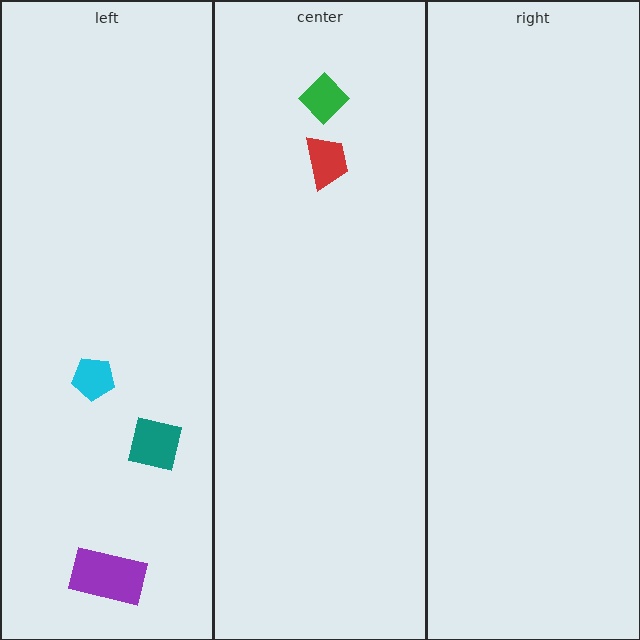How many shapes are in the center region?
2.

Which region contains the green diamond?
The center region.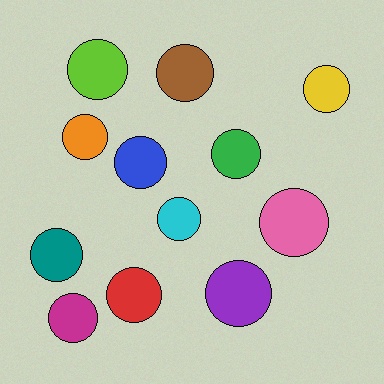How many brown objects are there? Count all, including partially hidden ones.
There is 1 brown object.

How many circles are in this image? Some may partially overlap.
There are 12 circles.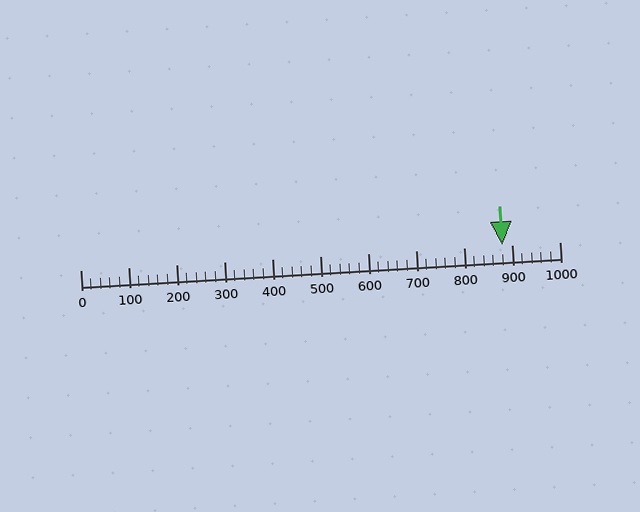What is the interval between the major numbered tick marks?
The major tick marks are spaced 100 units apart.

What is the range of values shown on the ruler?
The ruler shows values from 0 to 1000.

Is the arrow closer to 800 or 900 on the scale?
The arrow is closer to 900.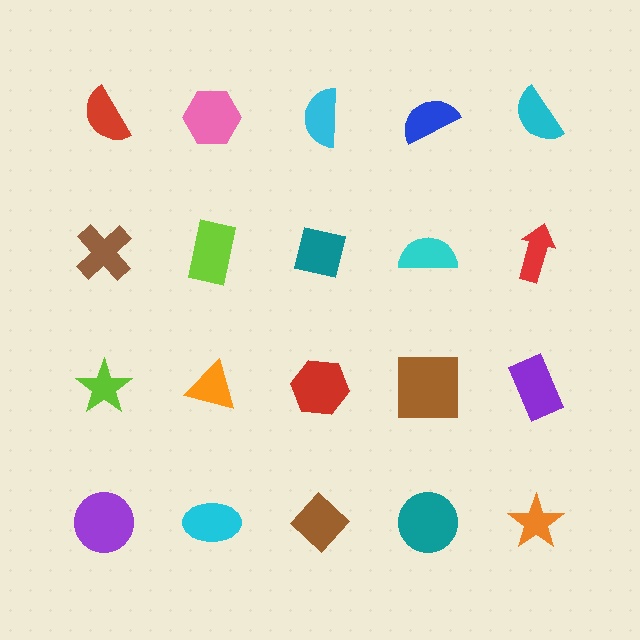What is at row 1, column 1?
A red semicircle.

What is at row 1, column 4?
A blue semicircle.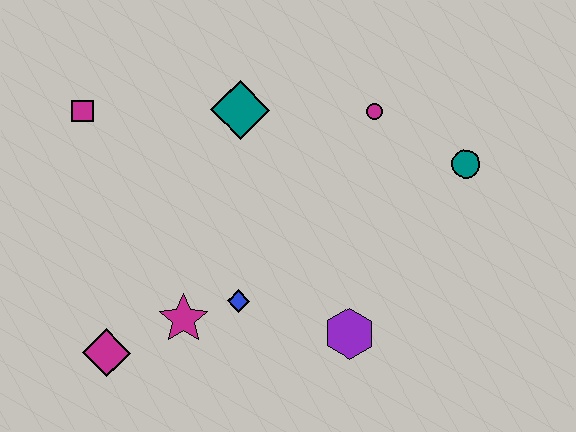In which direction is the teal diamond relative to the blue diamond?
The teal diamond is above the blue diamond.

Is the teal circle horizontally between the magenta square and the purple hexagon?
No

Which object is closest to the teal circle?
The magenta circle is closest to the teal circle.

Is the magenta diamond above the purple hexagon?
No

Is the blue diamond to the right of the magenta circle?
No